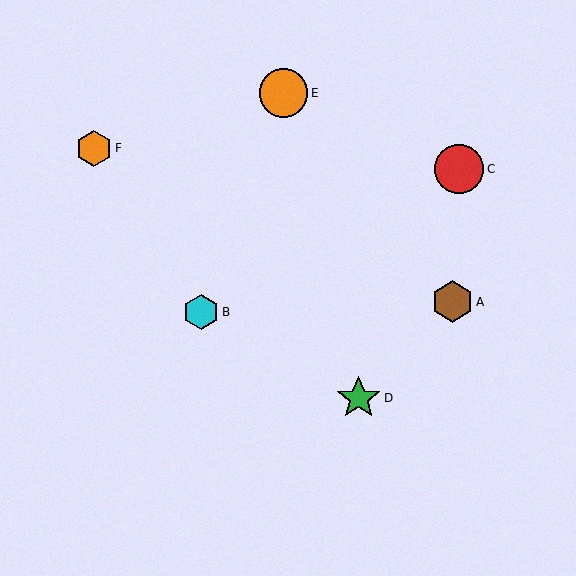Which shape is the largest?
The red circle (labeled C) is the largest.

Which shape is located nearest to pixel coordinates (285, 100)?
The orange circle (labeled E) at (284, 93) is nearest to that location.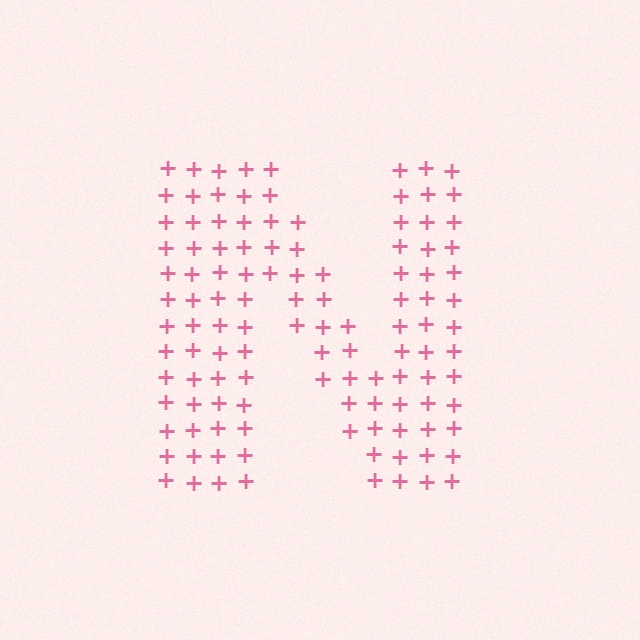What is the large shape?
The large shape is the letter N.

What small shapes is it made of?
It is made of small plus signs.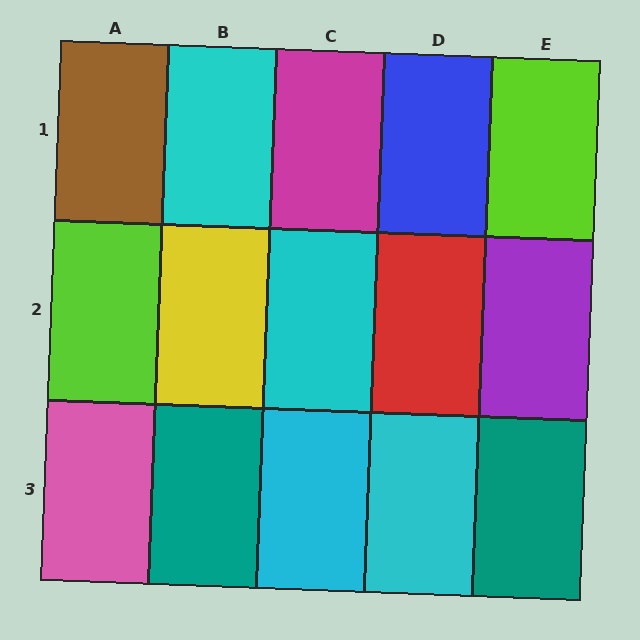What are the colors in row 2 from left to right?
Lime, yellow, cyan, red, purple.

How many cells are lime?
2 cells are lime.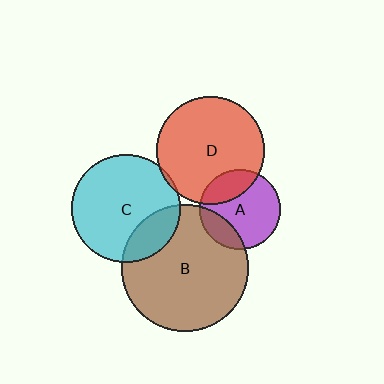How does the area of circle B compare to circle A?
Approximately 2.5 times.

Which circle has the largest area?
Circle B (brown).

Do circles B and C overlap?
Yes.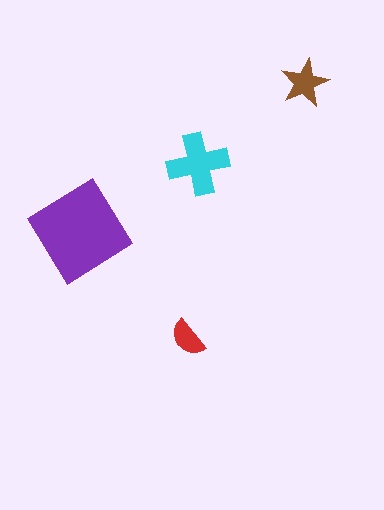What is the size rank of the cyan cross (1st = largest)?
2nd.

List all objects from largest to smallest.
The purple diamond, the cyan cross, the brown star, the red semicircle.